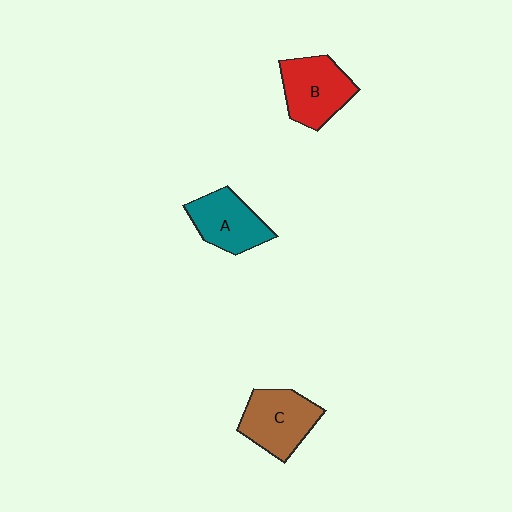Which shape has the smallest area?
Shape A (teal).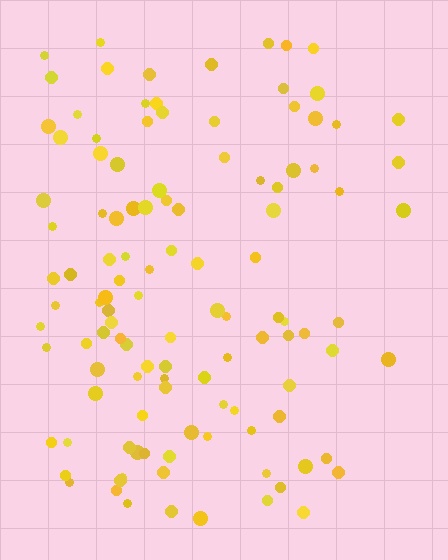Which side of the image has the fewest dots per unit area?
The right.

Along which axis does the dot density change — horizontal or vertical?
Horizontal.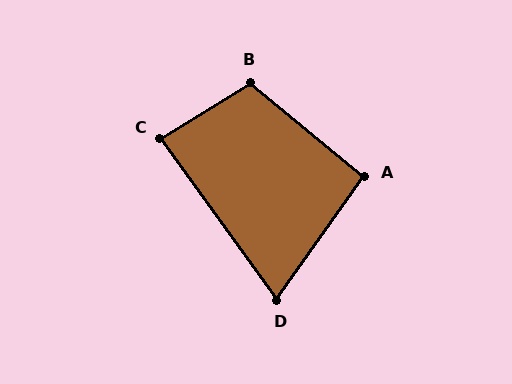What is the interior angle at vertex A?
Approximately 94 degrees (approximately right).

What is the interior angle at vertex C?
Approximately 86 degrees (approximately right).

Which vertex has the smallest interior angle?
D, at approximately 71 degrees.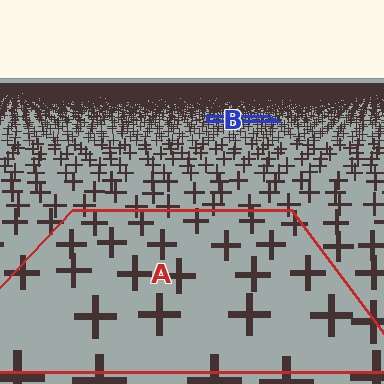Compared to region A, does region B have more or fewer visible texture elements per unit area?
Region B has more texture elements per unit area — they are packed more densely because it is farther away.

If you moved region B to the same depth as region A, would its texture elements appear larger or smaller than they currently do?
They would appear larger. At a closer depth, the same texture elements are projected at a bigger on-screen size.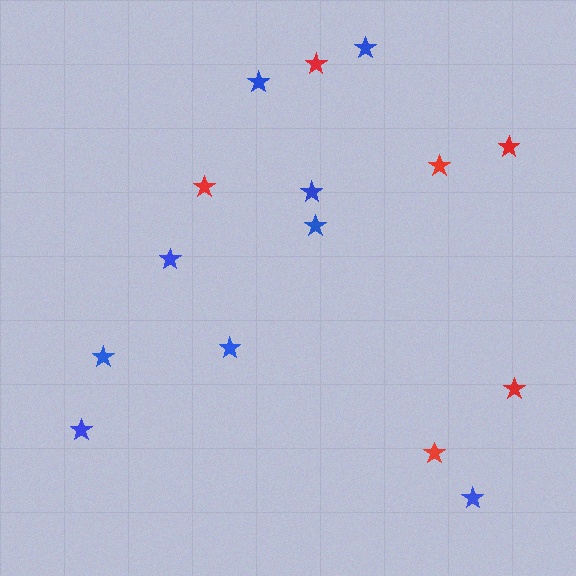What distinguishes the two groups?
There are 2 groups: one group of blue stars (9) and one group of red stars (6).